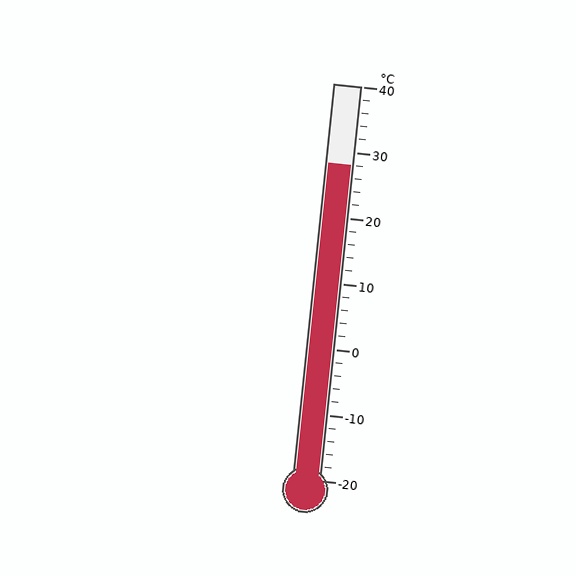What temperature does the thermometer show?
The thermometer shows approximately 28°C.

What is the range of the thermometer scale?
The thermometer scale ranges from -20°C to 40°C.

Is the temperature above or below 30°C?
The temperature is below 30°C.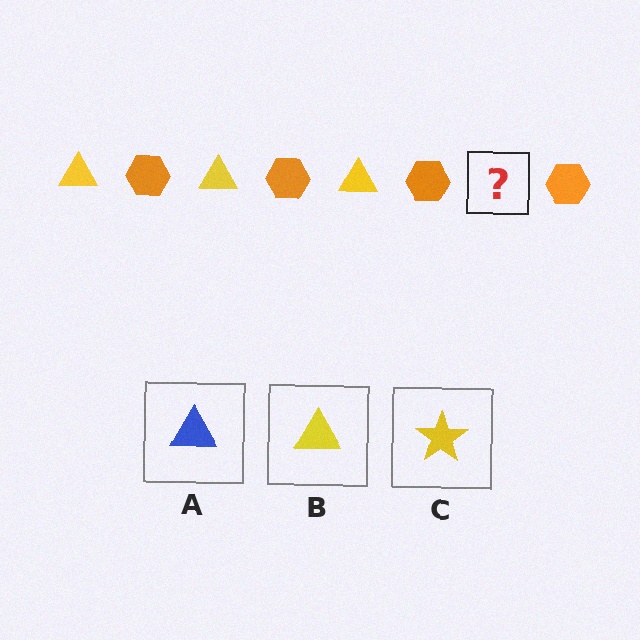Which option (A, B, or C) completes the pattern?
B.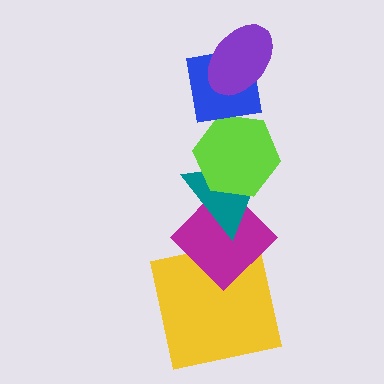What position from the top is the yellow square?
The yellow square is 6th from the top.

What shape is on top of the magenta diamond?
The teal triangle is on top of the magenta diamond.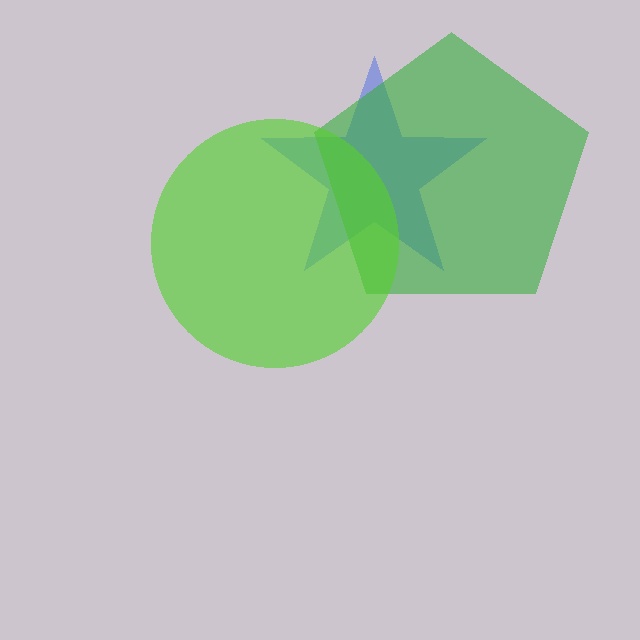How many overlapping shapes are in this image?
There are 3 overlapping shapes in the image.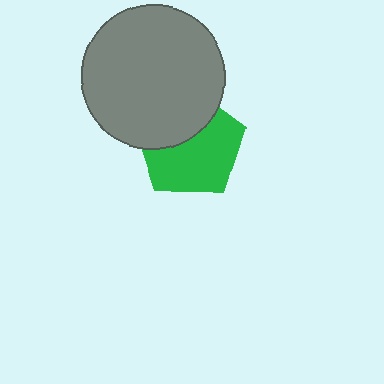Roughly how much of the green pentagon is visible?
About half of it is visible (roughly 61%).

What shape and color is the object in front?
The object in front is a gray circle.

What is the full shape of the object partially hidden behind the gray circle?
The partially hidden object is a green pentagon.